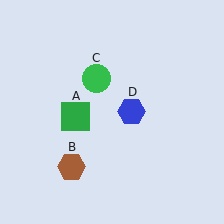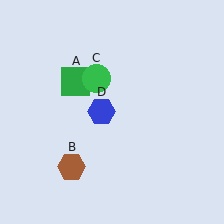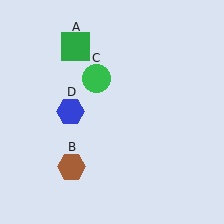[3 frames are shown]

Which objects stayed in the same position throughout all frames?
Brown hexagon (object B) and green circle (object C) remained stationary.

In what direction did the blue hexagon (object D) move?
The blue hexagon (object D) moved left.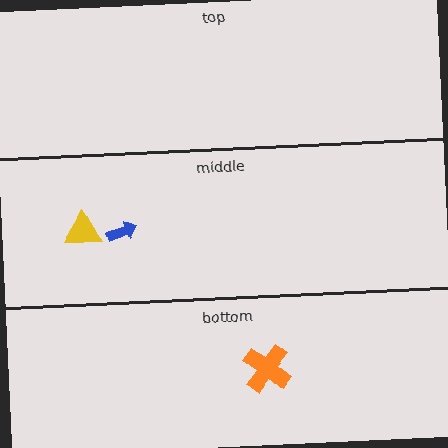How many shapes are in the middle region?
2.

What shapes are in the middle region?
The yellow triangle, the blue arrow.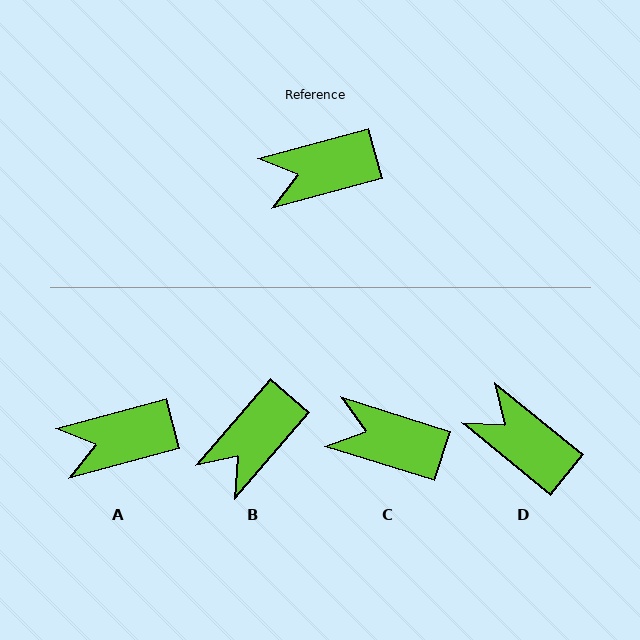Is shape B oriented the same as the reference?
No, it is off by about 34 degrees.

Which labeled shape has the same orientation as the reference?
A.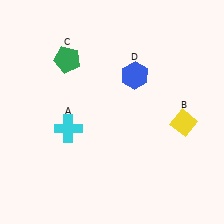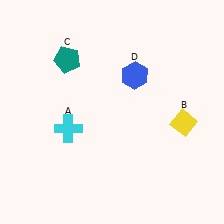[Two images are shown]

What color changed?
The pentagon (C) changed from green in Image 1 to teal in Image 2.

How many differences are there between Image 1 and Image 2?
There is 1 difference between the two images.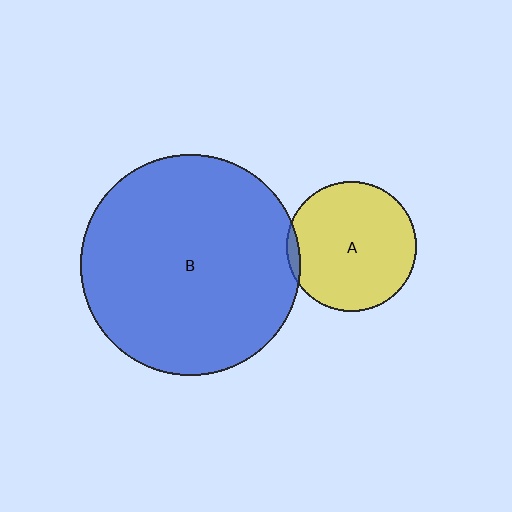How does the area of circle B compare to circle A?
Approximately 2.9 times.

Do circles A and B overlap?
Yes.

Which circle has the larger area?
Circle B (blue).